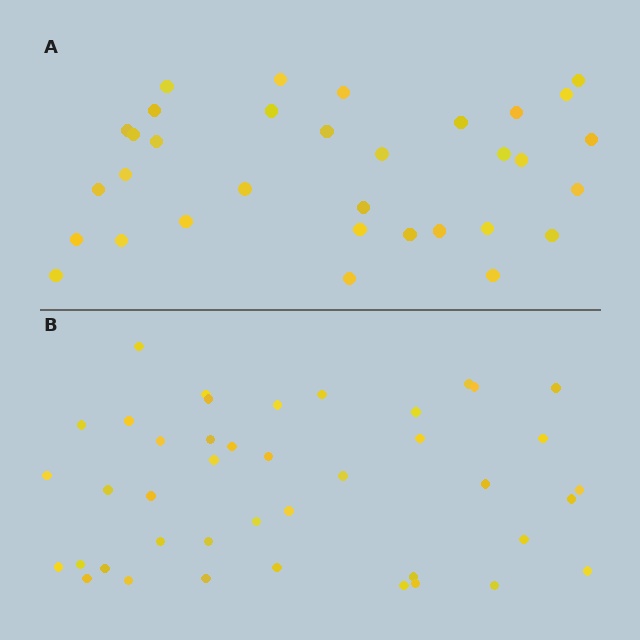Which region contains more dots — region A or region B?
Region B (the bottom region) has more dots.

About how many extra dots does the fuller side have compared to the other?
Region B has roughly 8 or so more dots than region A.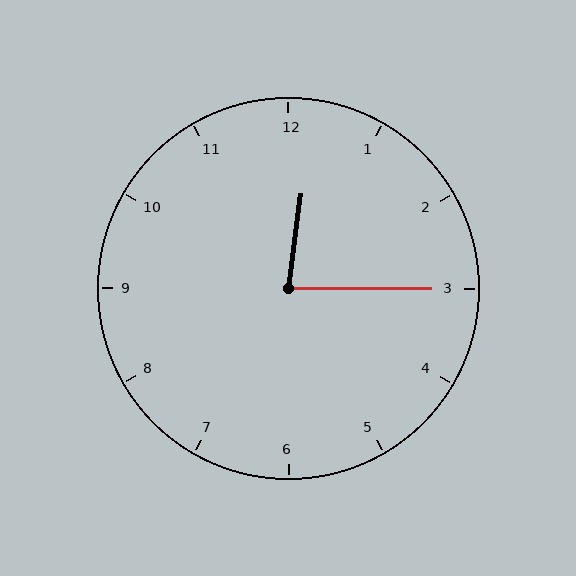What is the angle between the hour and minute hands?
Approximately 82 degrees.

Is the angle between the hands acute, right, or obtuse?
It is acute.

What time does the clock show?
12:15.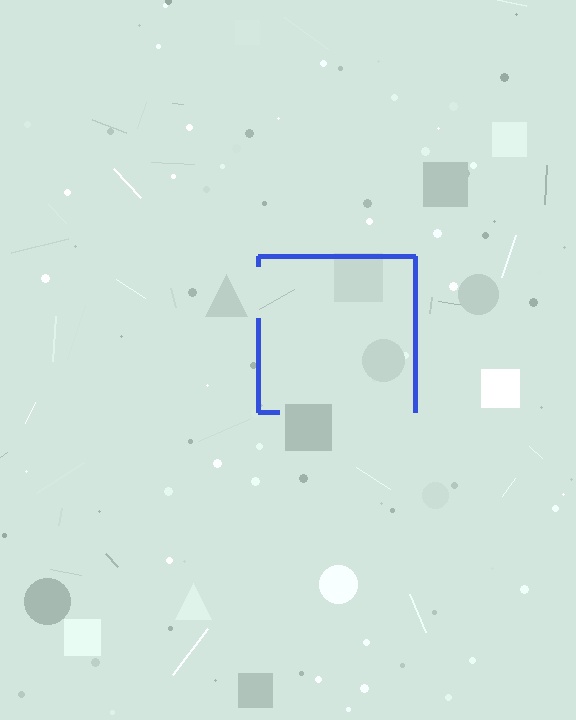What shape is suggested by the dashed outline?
The dashed outline suggests a square.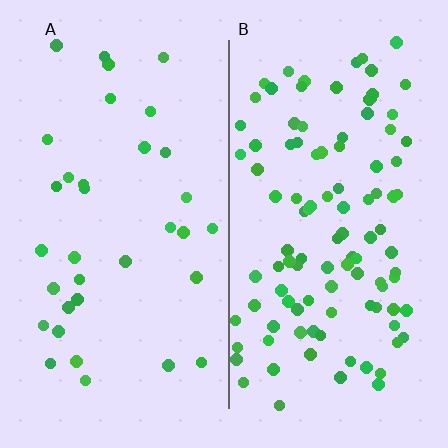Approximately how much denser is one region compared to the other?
Approximately 3.1× — region B over region A.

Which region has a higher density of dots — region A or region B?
B (the right).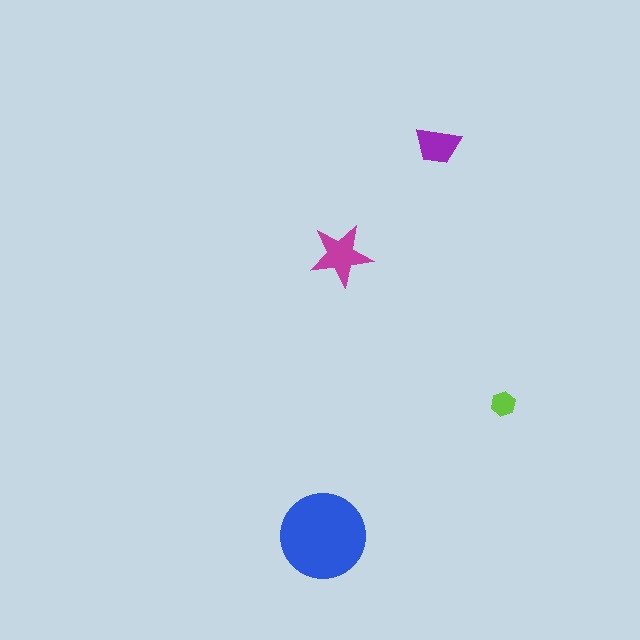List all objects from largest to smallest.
The blue circle, the magenta star, the purple trapezoid, the lime hexagon.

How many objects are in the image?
There are 4 objects in the image.